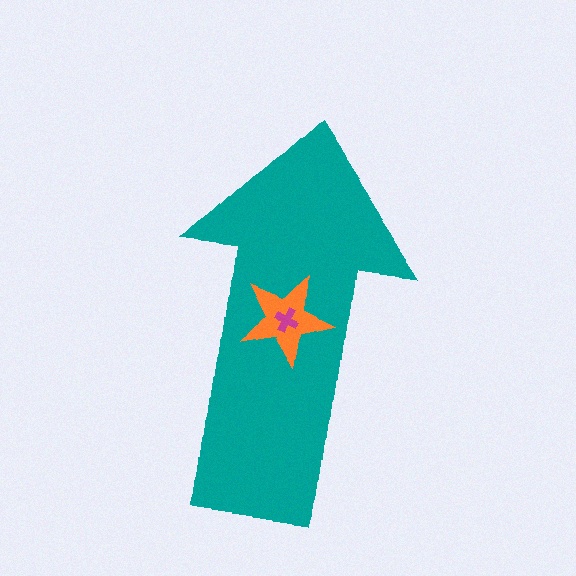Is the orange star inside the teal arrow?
Yes.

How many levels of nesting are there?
3.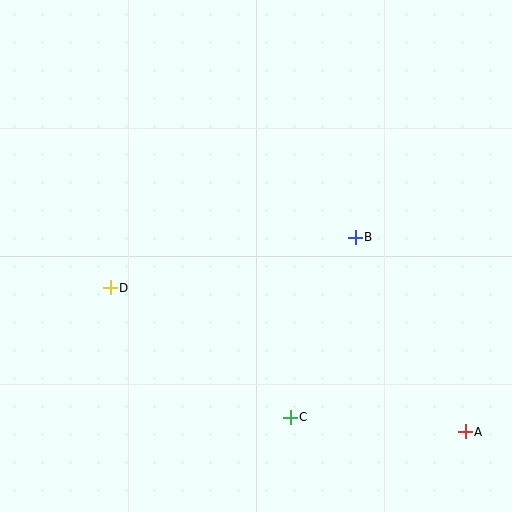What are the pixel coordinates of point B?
Point B is at (355, 237).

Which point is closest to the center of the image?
Point B at (355, 237) is closest to the center.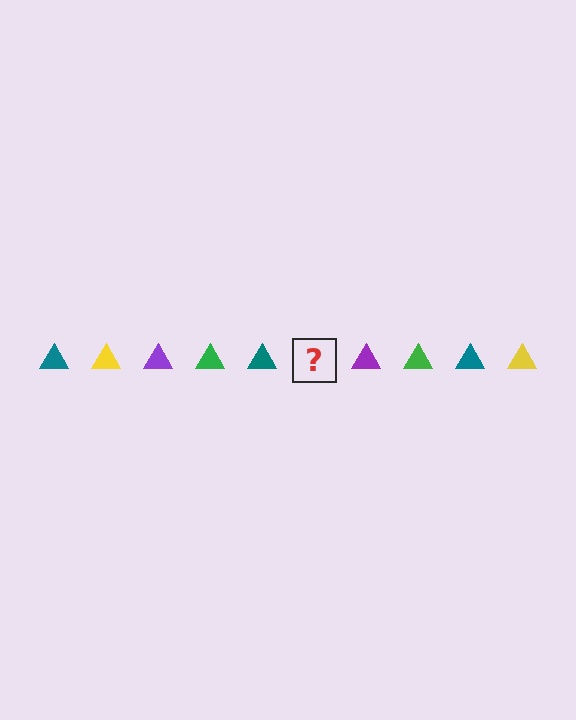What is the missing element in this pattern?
The missing element is a yellow triangle.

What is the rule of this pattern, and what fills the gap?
The rule is that the pattern cycles through teal, yellow, purple, green triangles. The gap should be filled with a yellow triangle.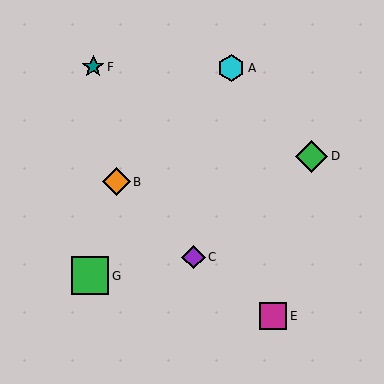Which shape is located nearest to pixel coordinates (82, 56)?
The teal star (labeled F) at (93, 67) is nearest to that location.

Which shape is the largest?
The green square (labeled G) is the largest.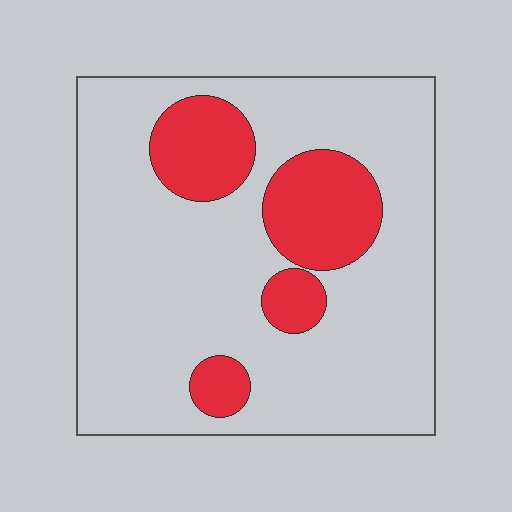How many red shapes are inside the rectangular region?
4.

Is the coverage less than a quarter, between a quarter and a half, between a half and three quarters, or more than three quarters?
Less than a quarter.